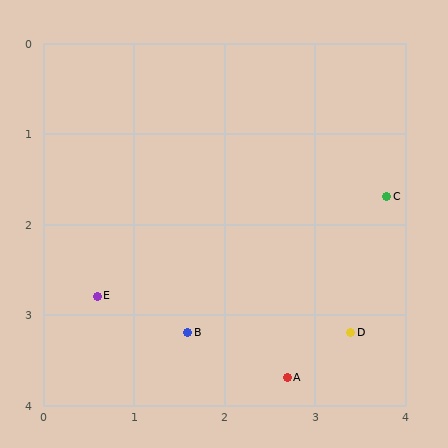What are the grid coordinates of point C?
Point C is at approximately (3.8, 1.7).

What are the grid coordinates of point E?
Point E is at approximately (0.6, 2.8).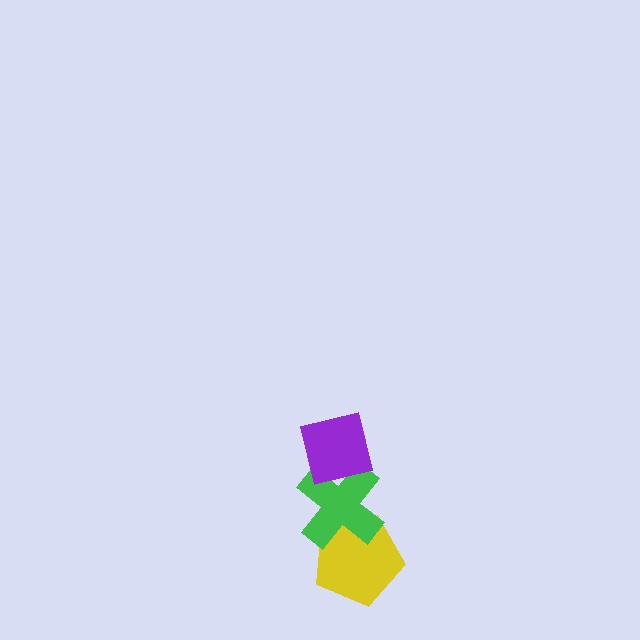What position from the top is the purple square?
The purple square is 1st from the top.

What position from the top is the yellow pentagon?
The yellow pentagon is 3rd from the top.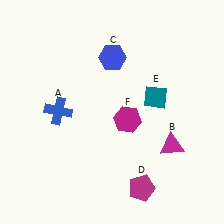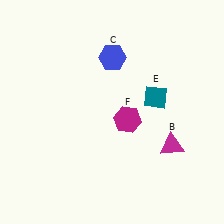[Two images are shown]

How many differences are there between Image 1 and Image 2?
There are 2 differences between the two images.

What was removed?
The magenta pentagon (D), the blue cross (A) were removed in Image 2.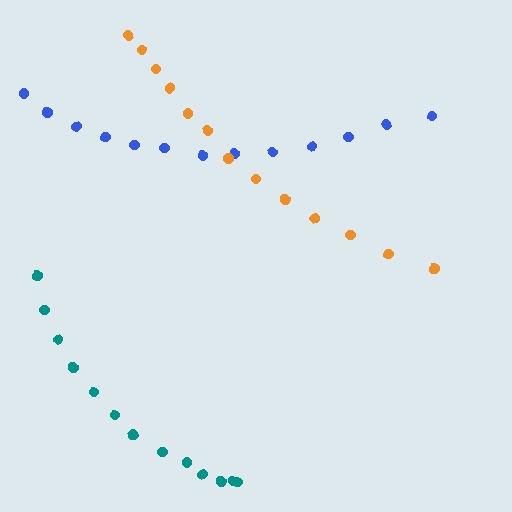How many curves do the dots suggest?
There are 3 distinct paths.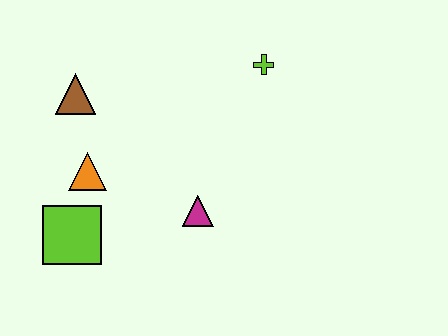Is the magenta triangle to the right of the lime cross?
No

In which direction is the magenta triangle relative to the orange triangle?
The magenta triangle is to the right of the orange triangle.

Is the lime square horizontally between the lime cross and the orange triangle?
No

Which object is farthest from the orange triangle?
The lime cross is farthest from the orange triangle.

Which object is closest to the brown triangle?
The orange triangle is closest to the brown triangle.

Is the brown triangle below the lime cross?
Yes